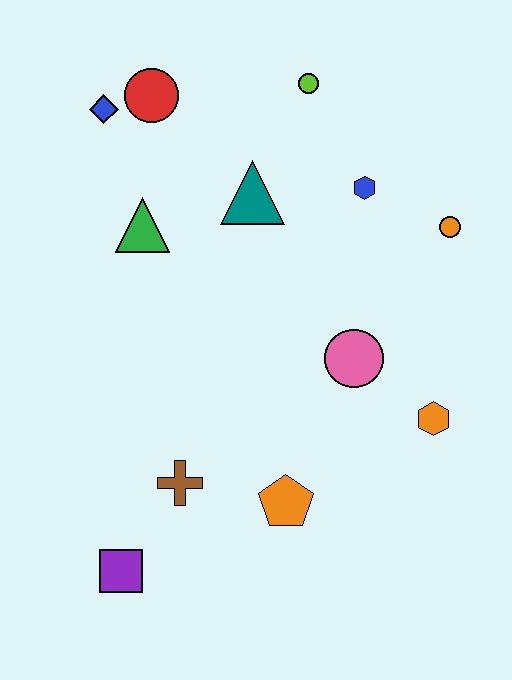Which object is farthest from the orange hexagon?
The blue diamond is farthest from the orange hexagon.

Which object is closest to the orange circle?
The blue hexagon is closest to the orange circle.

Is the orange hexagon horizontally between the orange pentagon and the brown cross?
No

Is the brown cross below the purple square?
No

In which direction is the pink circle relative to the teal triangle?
The pink circle is below the teal triangle.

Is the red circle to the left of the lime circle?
Yes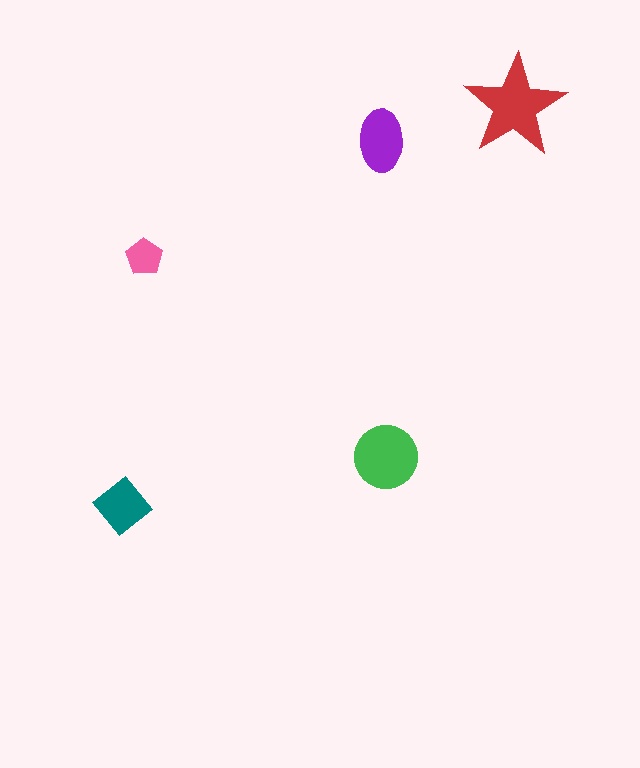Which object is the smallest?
The pink pentagon.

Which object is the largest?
The red star.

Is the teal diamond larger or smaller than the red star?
Smaller.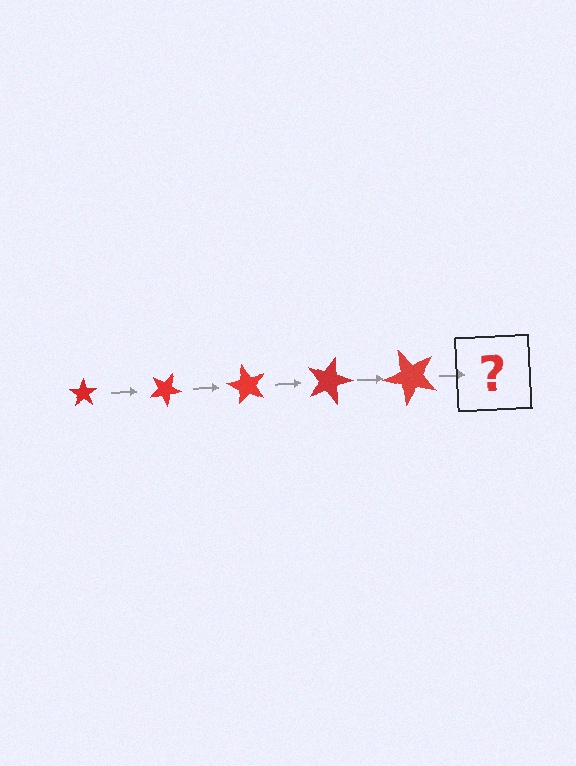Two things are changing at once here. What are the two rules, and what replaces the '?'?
The two rules are that the star grows larger each step and it rotates 30 degrees each step. The '?' should be a star, larger than the previous one and rotated 150 degrees from the start.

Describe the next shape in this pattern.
It should be a star, larger than the previous one and rotated 150 degrees from the start.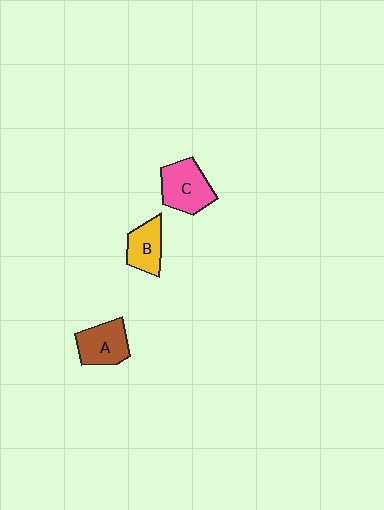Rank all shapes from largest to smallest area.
From largest to smallest: C (pink), A (brown), B (yellow).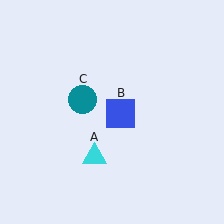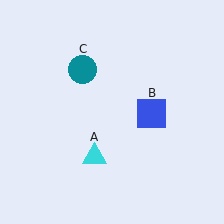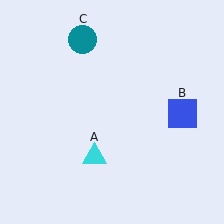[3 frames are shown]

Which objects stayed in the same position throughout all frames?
Cyan triangle (object A) remained stationary.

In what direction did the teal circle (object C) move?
The teal circle (object C) moved up.